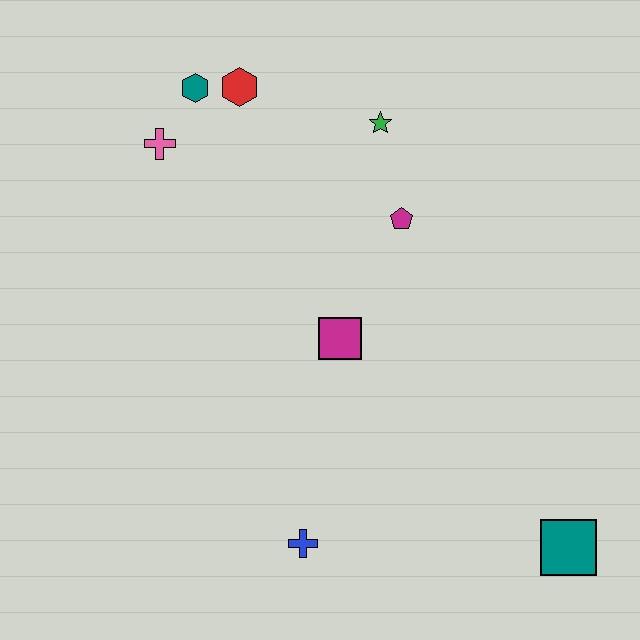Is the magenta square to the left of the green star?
Yes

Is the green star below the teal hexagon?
Yes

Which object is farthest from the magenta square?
The teal square is farthest from the magenta square.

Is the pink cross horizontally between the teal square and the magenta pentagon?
No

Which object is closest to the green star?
The magenta pentagon is closest to the green star.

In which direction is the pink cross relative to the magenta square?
The pink cross is above the magenta square.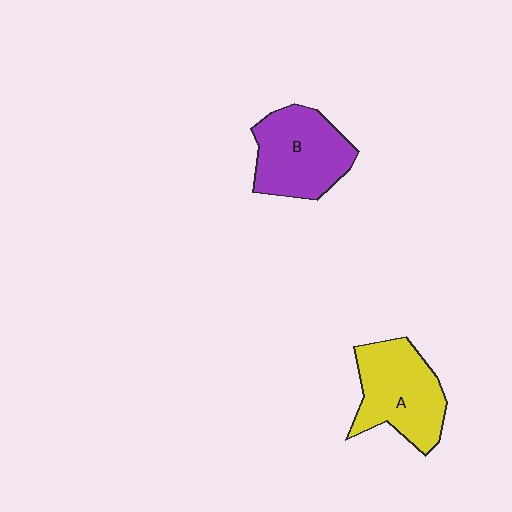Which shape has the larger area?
Shape A (yellow).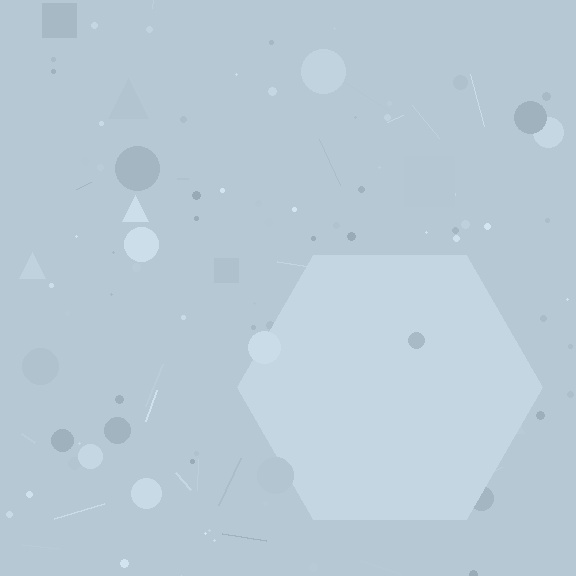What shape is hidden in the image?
A hexagon is hidden in the image.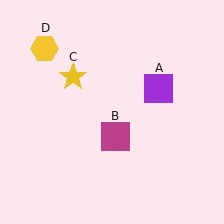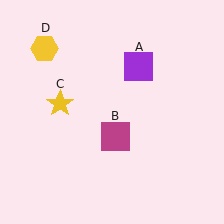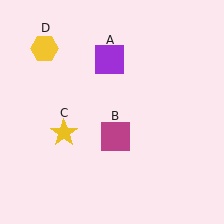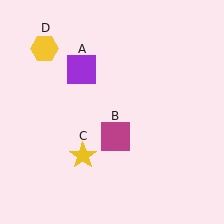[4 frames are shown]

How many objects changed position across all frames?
2 objects changed position: purple square (object A), yellow star (object C).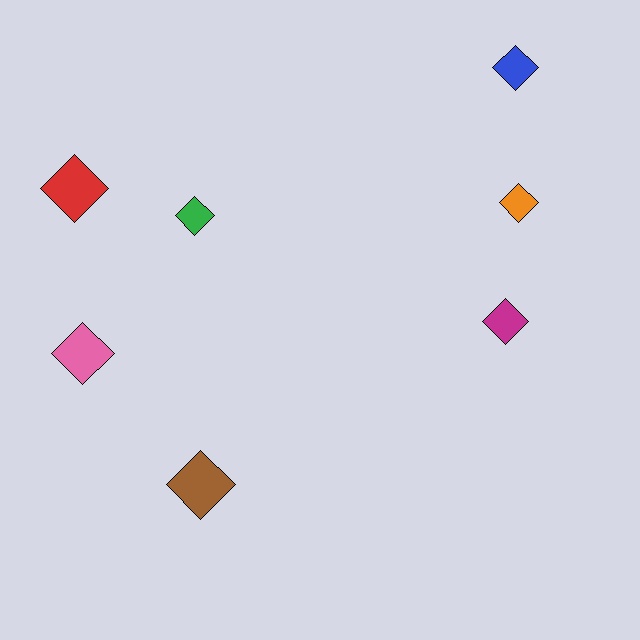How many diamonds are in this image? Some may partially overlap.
There are 7 diamonds.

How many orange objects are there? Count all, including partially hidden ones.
There is 1 orange object.